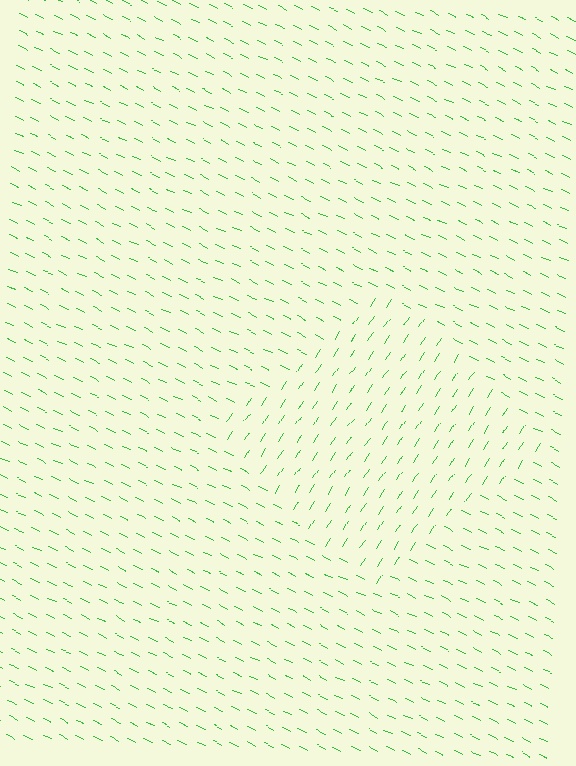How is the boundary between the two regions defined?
The boundary is defined purely by a change in line orientation (approximately 82 degrees difference). All lines are the same color and thickness.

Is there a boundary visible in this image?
Yes, there is a texture boundary formed by a change in line orientation.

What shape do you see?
I see a diamond.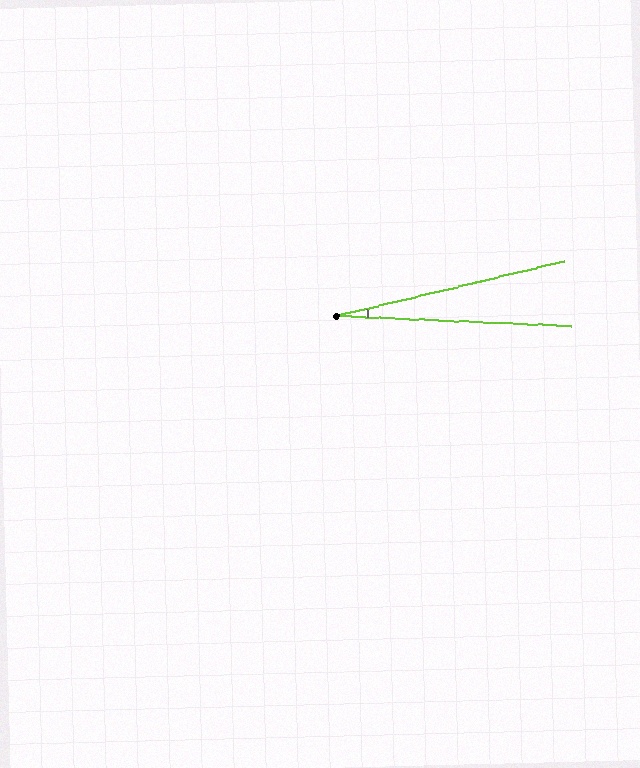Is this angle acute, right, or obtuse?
It is acute.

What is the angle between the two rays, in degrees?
Approximately 16 degrees.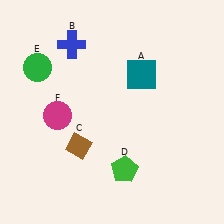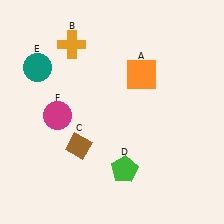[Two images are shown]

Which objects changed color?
A changed from teal to orange. B changed from blue to orange. E changed from green to teal.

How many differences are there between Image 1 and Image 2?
There are 3 differences between the two images.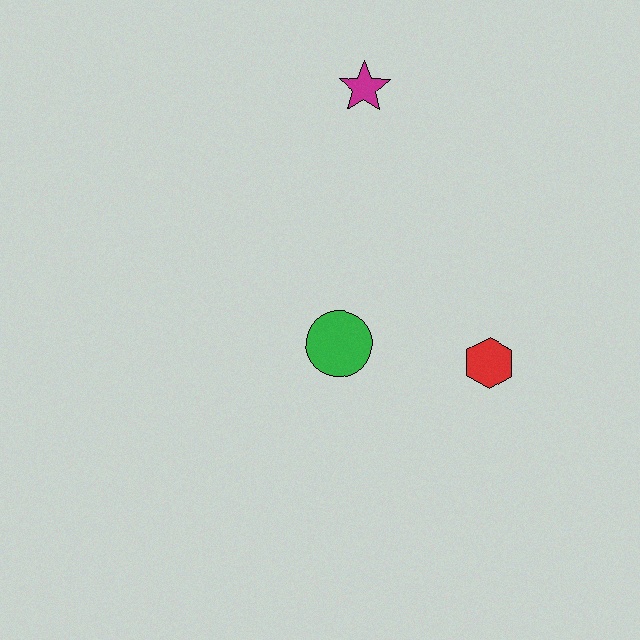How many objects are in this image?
There are 3 objects.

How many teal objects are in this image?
There are no teal objects.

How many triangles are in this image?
There are no triangles.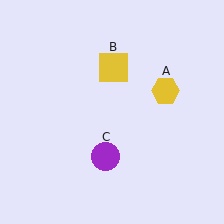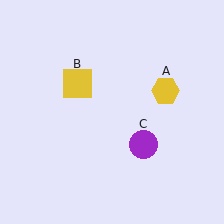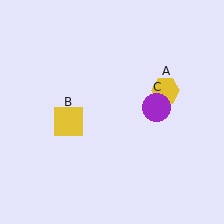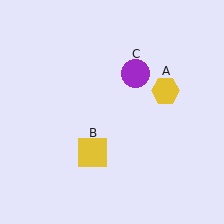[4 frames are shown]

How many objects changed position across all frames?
2 objects changed position: yellow square (object B), purple circle (object C).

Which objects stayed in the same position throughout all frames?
Yellow hexagon (object A) remained stationary.